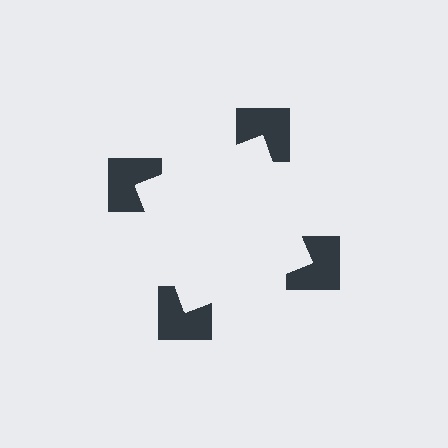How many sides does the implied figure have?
4 sides.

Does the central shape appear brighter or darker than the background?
It typically appears slightly brighter than the background, even though no actual brightness change is drawn.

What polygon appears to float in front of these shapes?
An illusory square — its edges are inferred from the aligned wedge cuts in the notched squares, not physically drawn.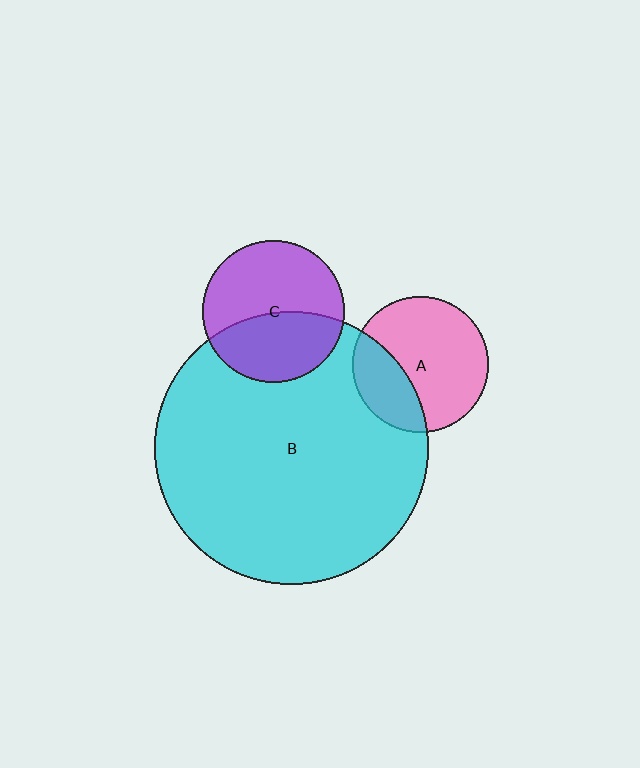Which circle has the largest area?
Circle B (cyan).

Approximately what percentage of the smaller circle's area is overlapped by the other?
Approximately 30%.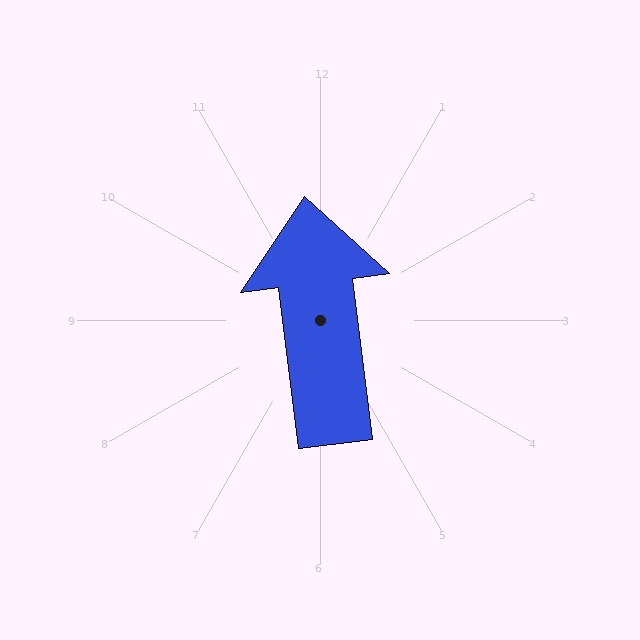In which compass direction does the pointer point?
North.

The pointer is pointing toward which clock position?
Roughly 12 o'clock.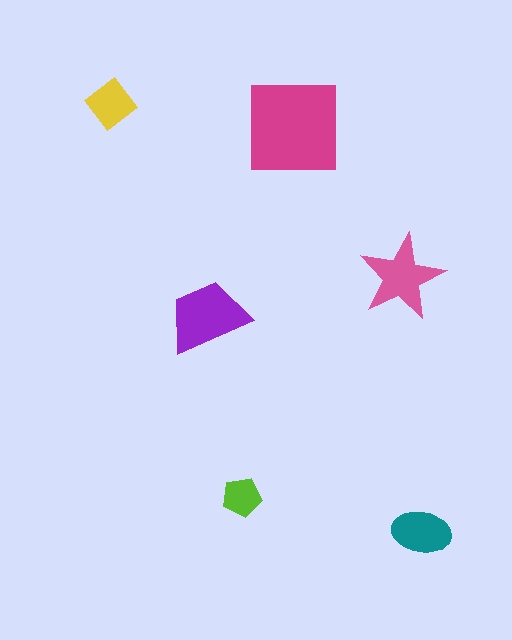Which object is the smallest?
The lime pentagon.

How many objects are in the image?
There are 6 objects in the image.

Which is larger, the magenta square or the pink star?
The magenta square.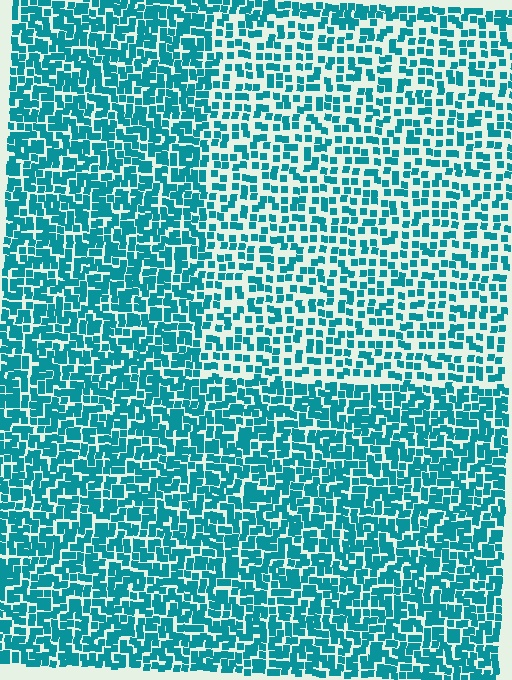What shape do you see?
I see a rectangle.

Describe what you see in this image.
The image contains small teal elements arranged at two different densities. A rectangle-shaped region is visible where the elements are less densely packed than the surrounding area.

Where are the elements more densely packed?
The elements are more densely packed outside the rectangle boundary.